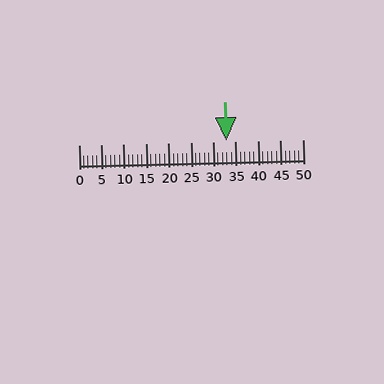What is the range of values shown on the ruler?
The ruler shows values from 0 to 50.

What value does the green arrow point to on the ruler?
The green arrow points to approximately 33.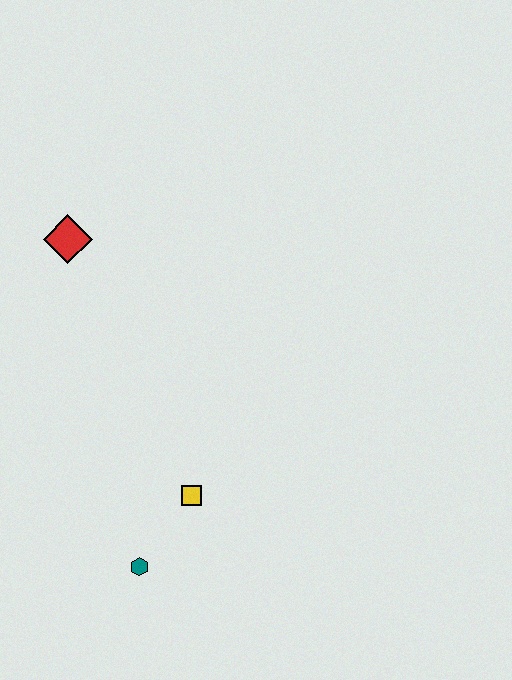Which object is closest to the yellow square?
The teal hexagon is closest to the yellow square.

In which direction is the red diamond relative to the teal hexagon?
The red diamond is above the teal hexagon.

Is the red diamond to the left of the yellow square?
Yes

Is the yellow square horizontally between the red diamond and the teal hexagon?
No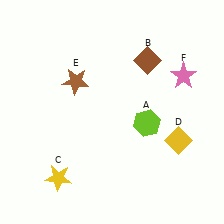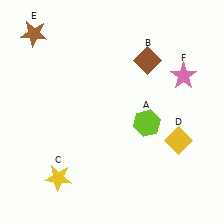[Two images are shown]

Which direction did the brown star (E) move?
The brown star (E) moved up.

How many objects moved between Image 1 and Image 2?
1 object moved between the two images.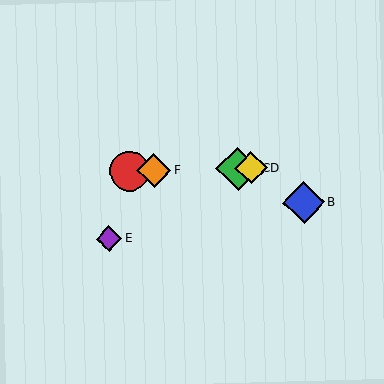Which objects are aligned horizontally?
Objects A, C, D, F are aligned horizontally.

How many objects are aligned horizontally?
4 objects (A, C, D, F) are aligned horizontally.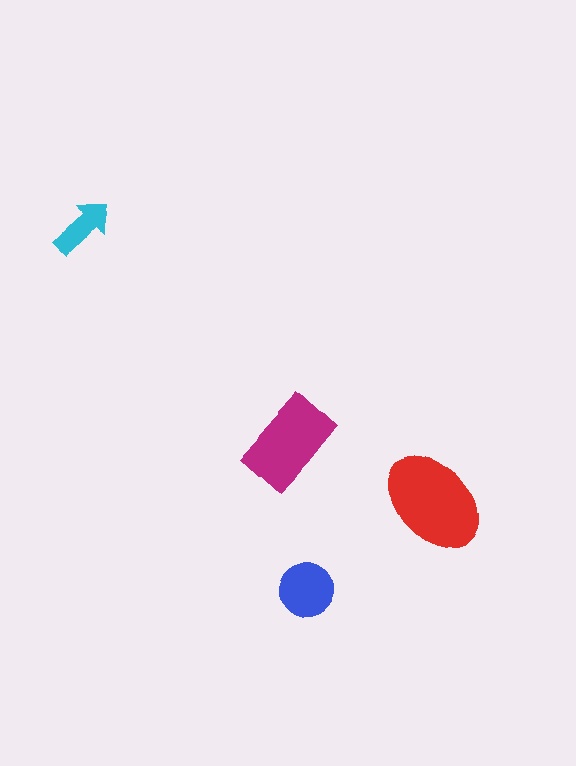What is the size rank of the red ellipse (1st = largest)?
1st.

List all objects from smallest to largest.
The cyan arrow, the blue circle, the magenta rectangle, the red ellipse.